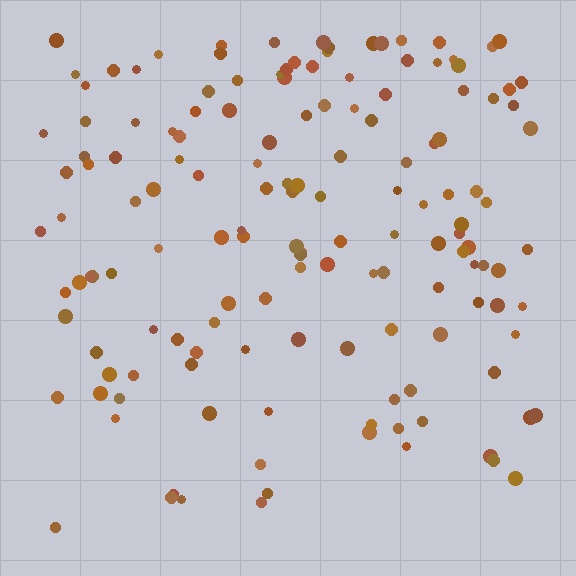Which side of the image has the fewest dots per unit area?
The bottom.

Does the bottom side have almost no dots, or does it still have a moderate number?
Still a moderate number, just noticeably fewer than the top.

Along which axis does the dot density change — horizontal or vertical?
Vertical.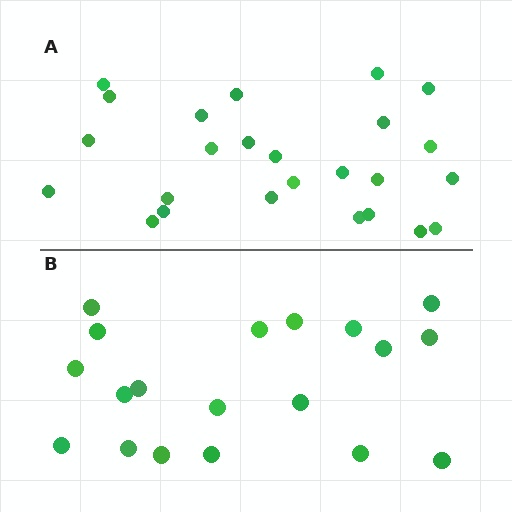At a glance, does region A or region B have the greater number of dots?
Region A (the top region) has more dots.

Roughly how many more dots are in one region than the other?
Region A has about 6 more dots than region B.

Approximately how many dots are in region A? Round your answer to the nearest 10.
About 20 dots. (The exact count is 25, which rounds to 20.)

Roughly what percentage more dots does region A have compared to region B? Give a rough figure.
About 30% more.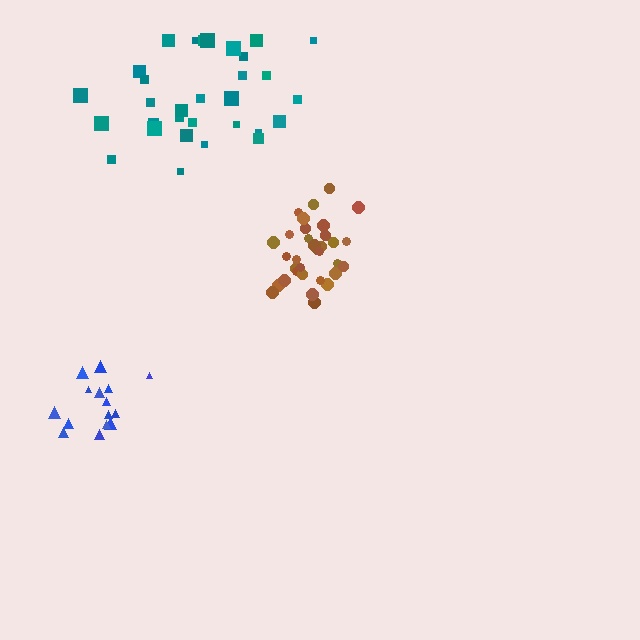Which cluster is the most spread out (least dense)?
Teal.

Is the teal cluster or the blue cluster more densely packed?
Blue.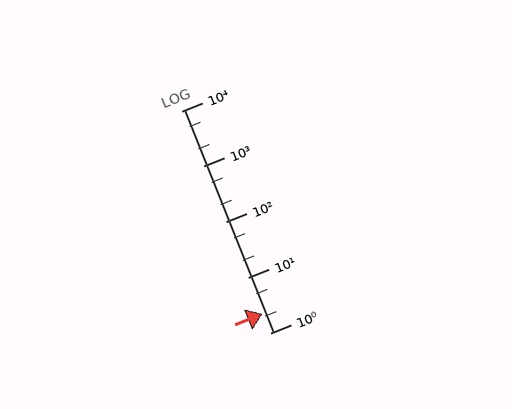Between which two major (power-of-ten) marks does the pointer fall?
The pointer is between 1 and 10.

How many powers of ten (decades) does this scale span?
The scale spans 4 decades, from 1 to 10000.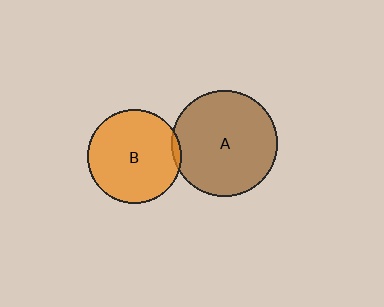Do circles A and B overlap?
Yes.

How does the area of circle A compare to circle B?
Approximately 1.3 times.